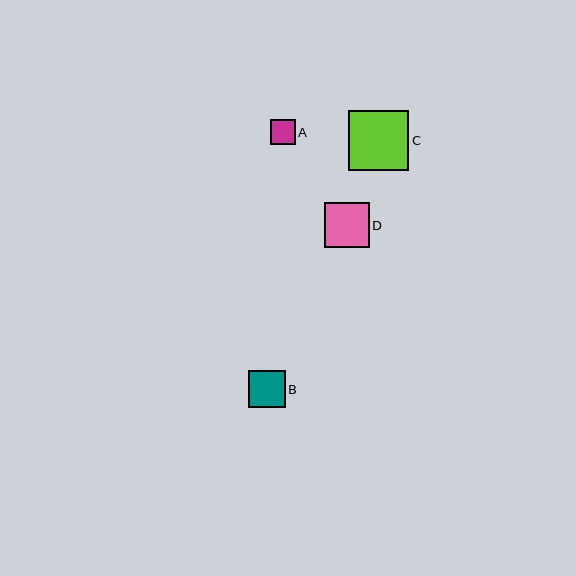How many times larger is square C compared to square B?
Square C is approximately 1.6 times the size of square B.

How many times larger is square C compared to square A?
Square C is approximately 2.5 times the size of square A.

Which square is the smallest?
Square A is the smallest with a size of approximately 24 pixels.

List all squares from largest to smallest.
From largest to smallest: C, D, B, A.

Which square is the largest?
Square C is the largest with a size of approximately 61 pixels.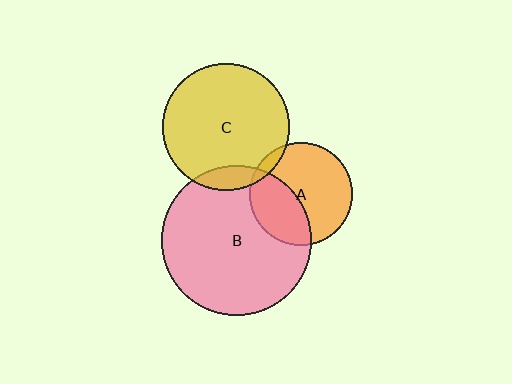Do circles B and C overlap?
Yes.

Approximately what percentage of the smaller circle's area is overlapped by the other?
Approximately 10%.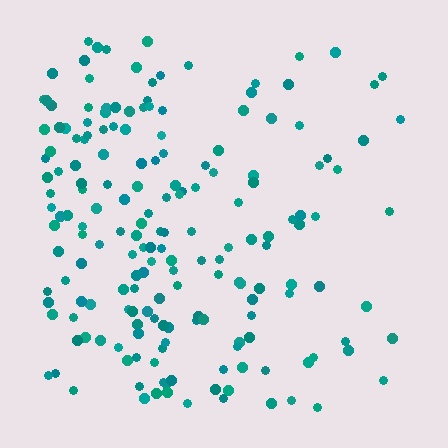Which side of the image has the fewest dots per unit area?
The right.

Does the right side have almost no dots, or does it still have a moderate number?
Still a moderate number, just noticeably fewer than the left.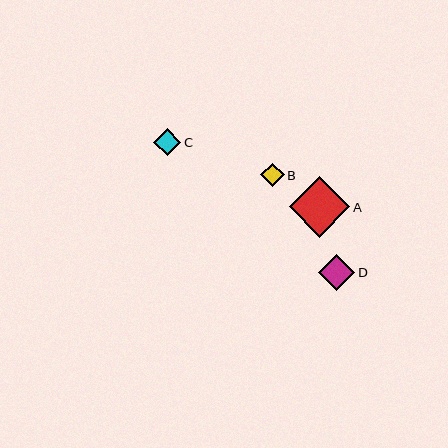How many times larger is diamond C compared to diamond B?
Diamond C is approximately 1.2 times the size of diamond B.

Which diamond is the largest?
Diamond A is the largest with a size of approximately 60 pixels.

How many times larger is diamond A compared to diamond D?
Diamond A is approximately 1.7 times the size of diamond D.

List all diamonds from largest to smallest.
From largest to smallest: A, D, C, B.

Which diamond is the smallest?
Diamond B is the smallest with a size of approximately 24 pixels.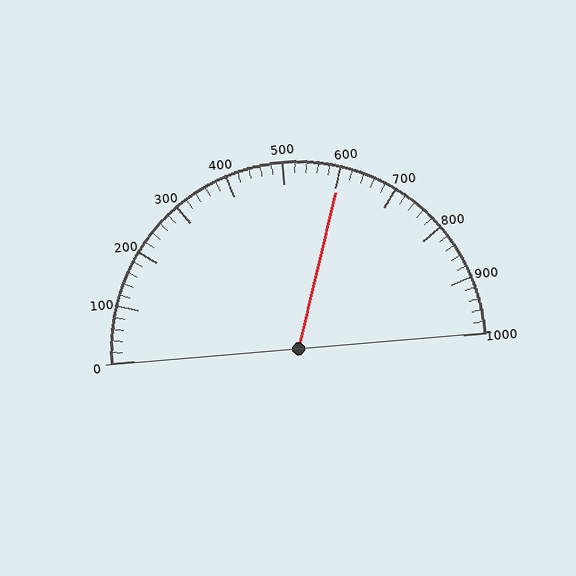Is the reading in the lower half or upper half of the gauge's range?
The reading is in the upper half of the range (0 to 1000).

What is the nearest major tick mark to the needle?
The nearest major tick mark is 600.